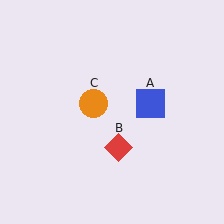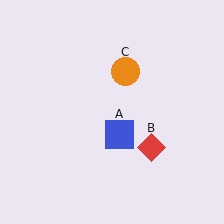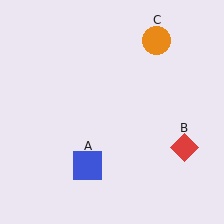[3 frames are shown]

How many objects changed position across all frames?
3 objects changed position: blue square (object A), red diamond (object B), orange circle (object C).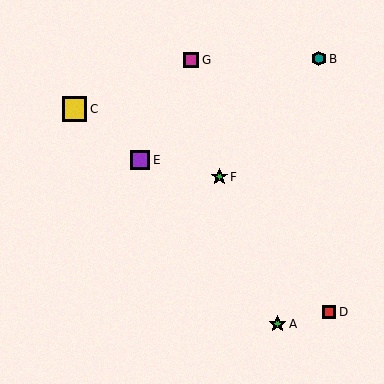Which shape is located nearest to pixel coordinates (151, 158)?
The purple square (labeled E) at (140, 160) is nearest to that location.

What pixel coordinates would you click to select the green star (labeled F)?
Click at (219, 177) to select the green star F.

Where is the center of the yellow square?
The center of the yellow square is at (75, 109).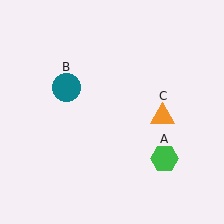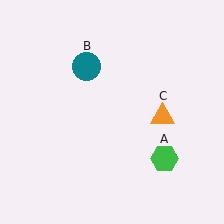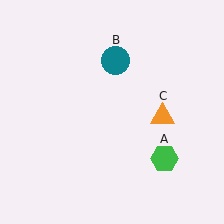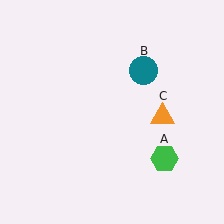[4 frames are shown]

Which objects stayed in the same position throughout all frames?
Green hexagon (object A) and orange triangle (object C) remained stationary.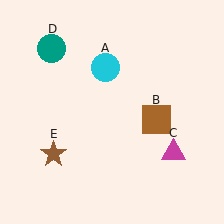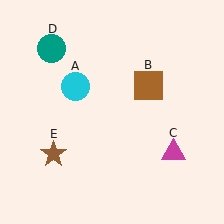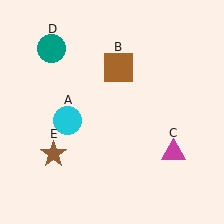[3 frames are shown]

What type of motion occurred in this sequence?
The cyan circle (object A), brown square (object B) rotated counterclockwise around the center of the scene.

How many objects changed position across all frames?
2 objects changed position: cyan circle (object A), brown square (object B).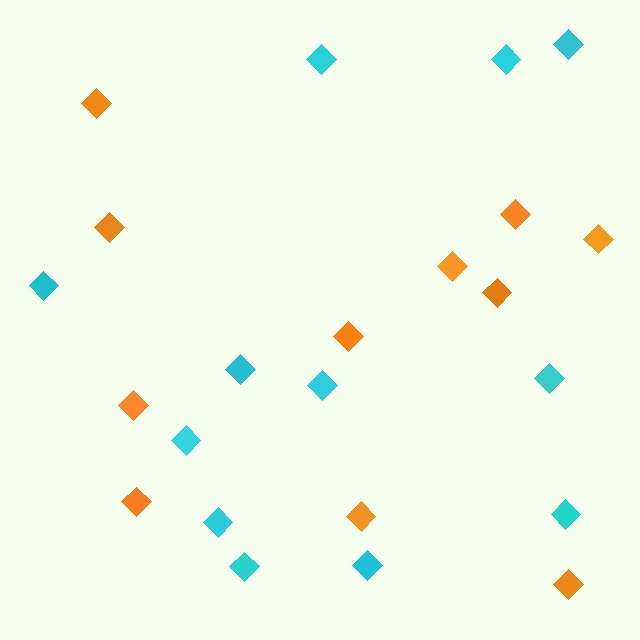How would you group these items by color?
There are 2 groups: one group of cyan diamonds (12) and one group of orange diamonds (11).